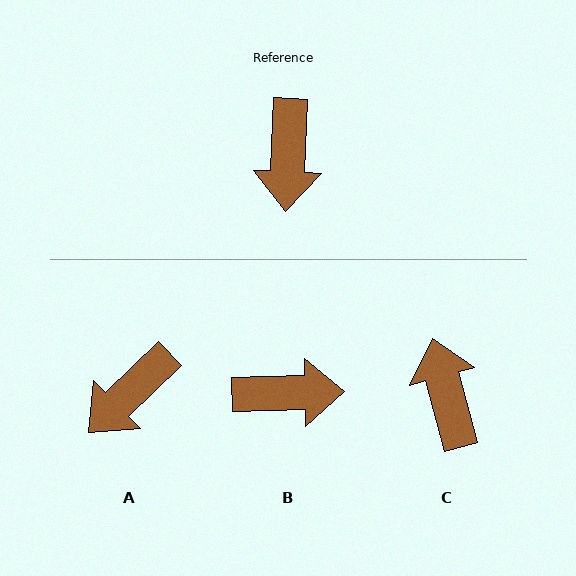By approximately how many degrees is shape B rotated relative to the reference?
Approximately 94 degrees counter-clockwise.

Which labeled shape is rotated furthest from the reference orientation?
C, about 163 degrees away.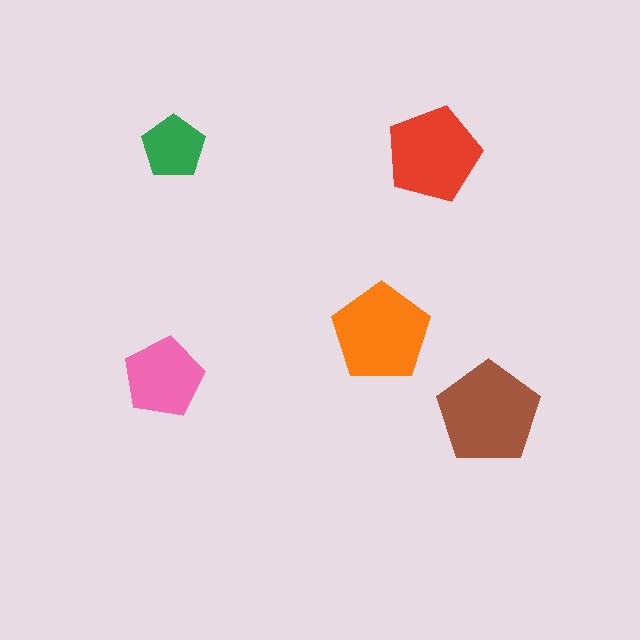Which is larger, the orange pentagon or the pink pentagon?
The orange one.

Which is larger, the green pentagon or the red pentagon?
The red one.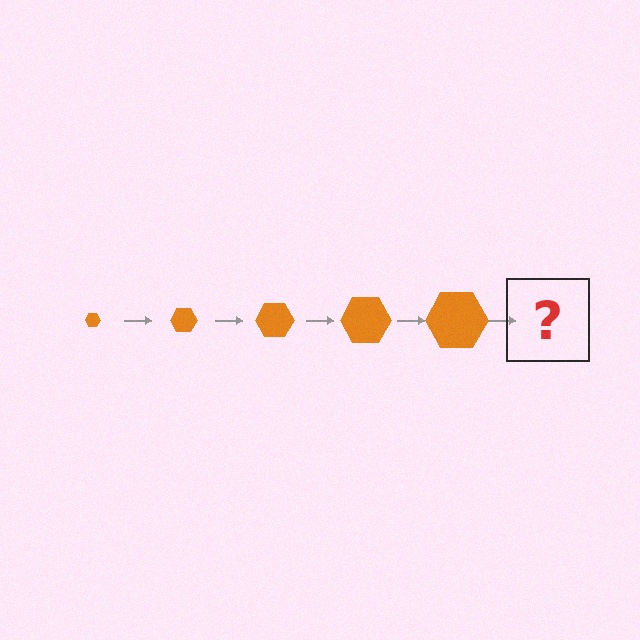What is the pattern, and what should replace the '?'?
The pattern is that the hexagon gets progressively larger each step. The '?' should be an orange hexagon, larger than the previous one.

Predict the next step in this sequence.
The next step is an orange hexagon, larger than the previous one.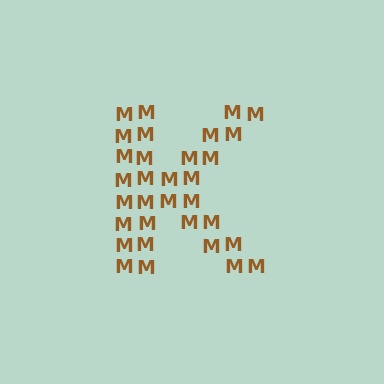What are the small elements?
The small elements are letter M's.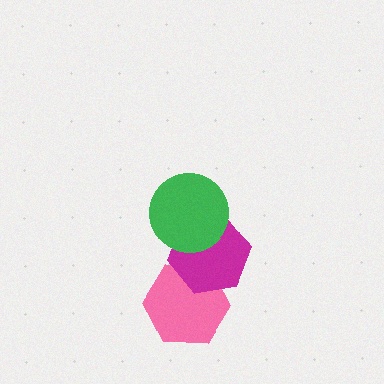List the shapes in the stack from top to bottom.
From top to bottom: the green circle, the magenta hexagon, the pink hexagon.